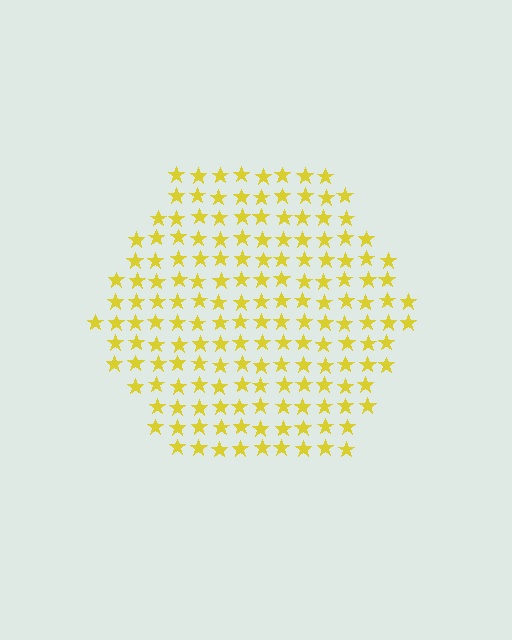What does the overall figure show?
The overall figure shows a hexagon.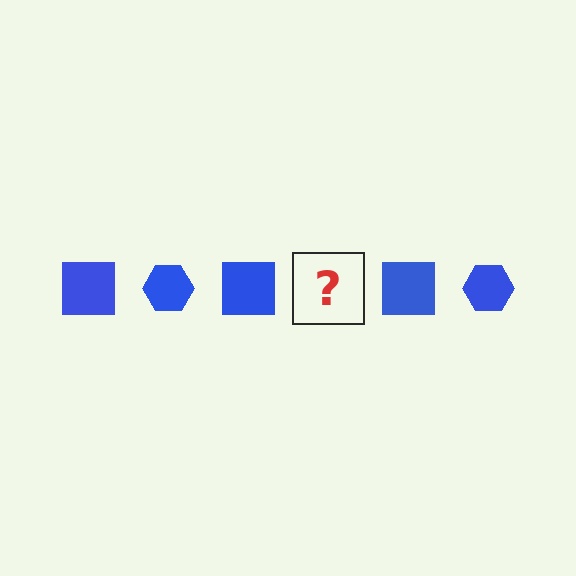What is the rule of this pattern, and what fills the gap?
The rule is that the pattern cycles through square, hexagon shapes in blue. The gap should be filled with a blue hexagon.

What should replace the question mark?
The question mark should be replaced with a blue hexagon.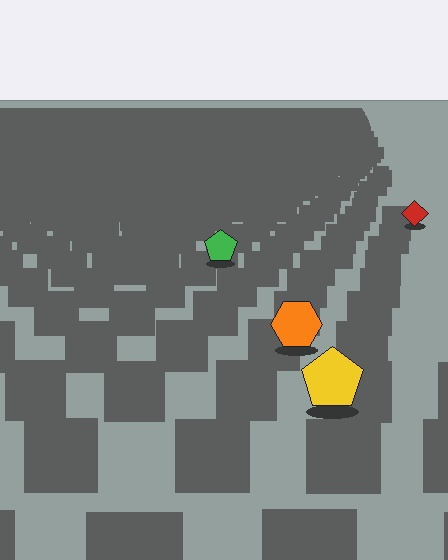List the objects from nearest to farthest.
From nearest to farthest: the yellow pentagon, the orange hexagon, the green pentagon, the red diamond.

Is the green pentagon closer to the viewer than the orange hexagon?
No. The orange hexagon is closer — you can tell from the texture gradient: the ground texture is coarser near it.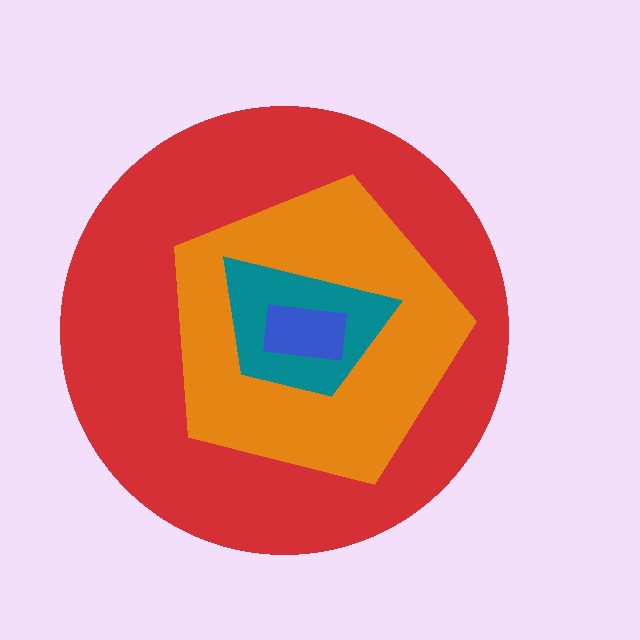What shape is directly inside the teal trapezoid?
The blue rectangle.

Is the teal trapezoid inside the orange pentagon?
Yes.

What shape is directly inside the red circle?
The orange pentagon.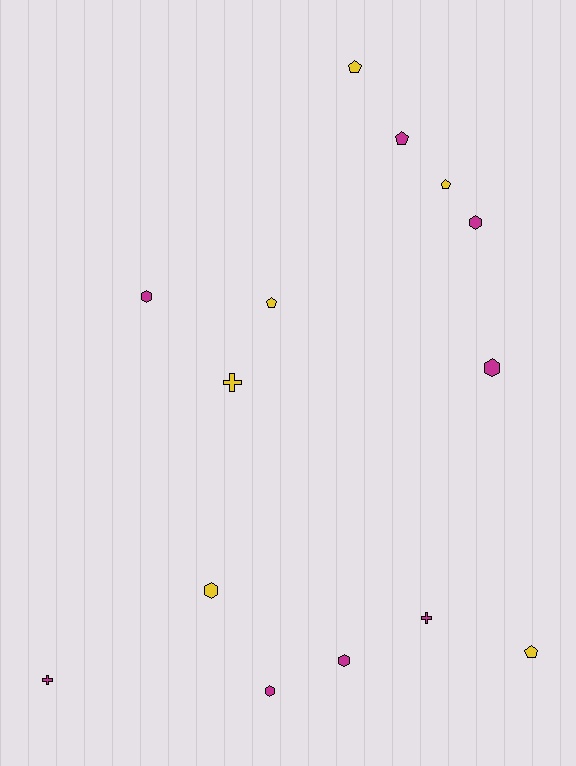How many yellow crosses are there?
There is 1 yellow cross.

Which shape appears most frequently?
Hexagon, with 6 objects.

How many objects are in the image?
There are 14 objects.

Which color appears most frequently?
Magenta, with 8 objects.